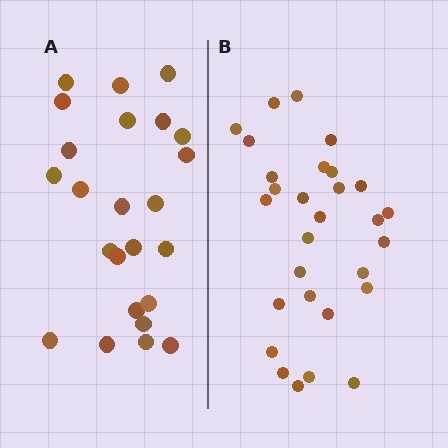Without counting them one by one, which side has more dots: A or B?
Region B (the right region) has more dots.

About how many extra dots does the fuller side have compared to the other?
Region B has about 5 more dots than region A.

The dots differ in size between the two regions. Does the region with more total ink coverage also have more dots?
No. Region A has more total ink coverage because its dots are larger, but region B actually contains more individual dots. Total area can be misleading — the number of items is what matters here.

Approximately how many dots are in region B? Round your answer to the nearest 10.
About 30 dots. (The exact count is 29, which rounds to 30.)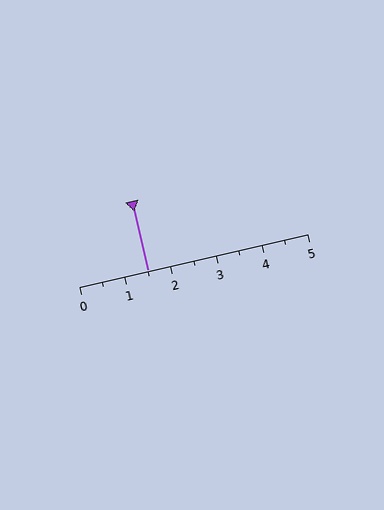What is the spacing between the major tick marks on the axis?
The major ticks are spaced 1 apart.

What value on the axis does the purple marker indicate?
The marker indicates approximately 1.5.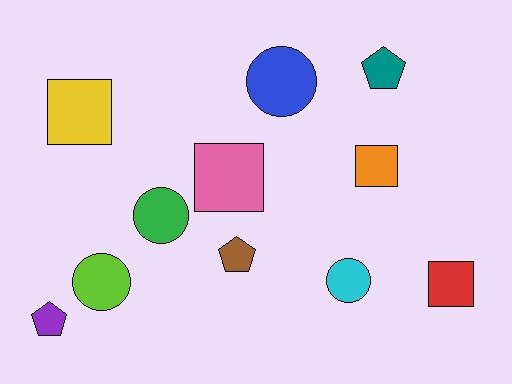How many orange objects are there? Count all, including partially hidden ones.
There is 1 orange object.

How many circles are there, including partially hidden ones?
There are 4 circles.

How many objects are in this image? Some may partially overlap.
There are 11 objects.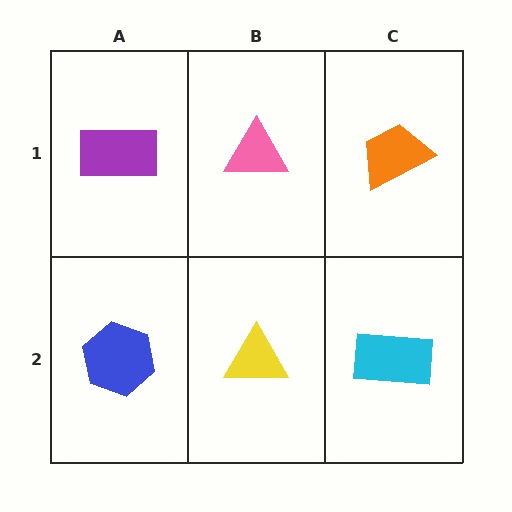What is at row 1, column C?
An orange trapezoid.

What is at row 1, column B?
A pink triangle.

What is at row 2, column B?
A yellow triangle.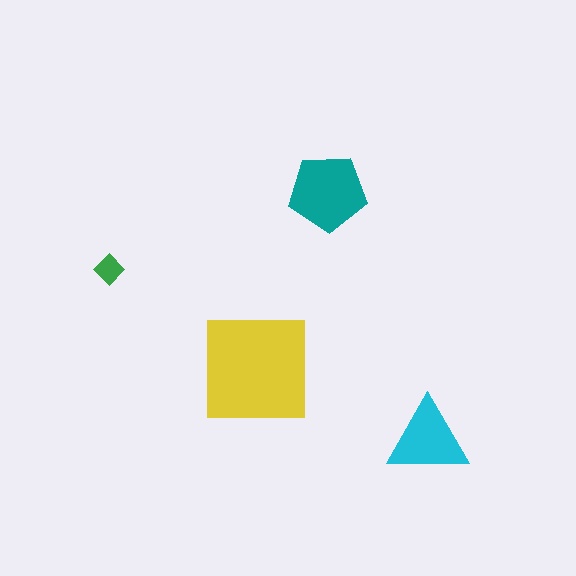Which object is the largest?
The yellow square.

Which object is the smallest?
The green diamond.